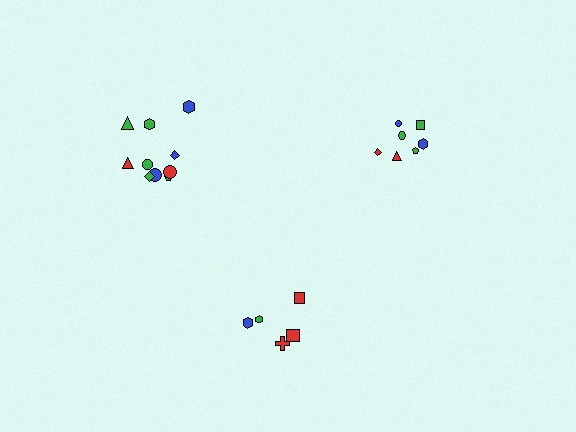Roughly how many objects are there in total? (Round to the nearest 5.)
Roughly 20 objects in total.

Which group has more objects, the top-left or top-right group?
The top-left group.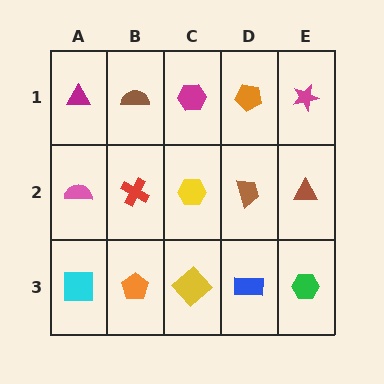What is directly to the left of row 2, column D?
A yellow hexagon.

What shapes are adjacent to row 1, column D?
A brown trapezoid (row 2, column D), a magenta hexagon (row 1, column C), a magenta star (row 1, column E).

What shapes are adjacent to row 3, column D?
A brown trapezoid (row 2, column D), a yellow diamond (row 3, column C), a green hexagon (row 3, column E).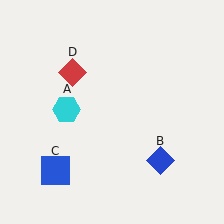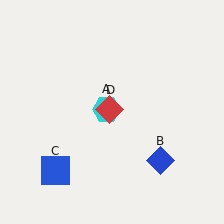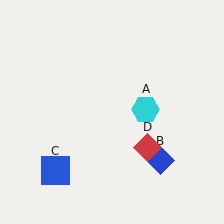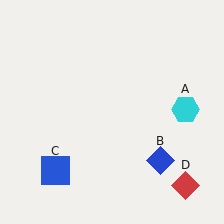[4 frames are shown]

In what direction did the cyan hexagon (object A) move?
The cyan hexagon (object A) moved right.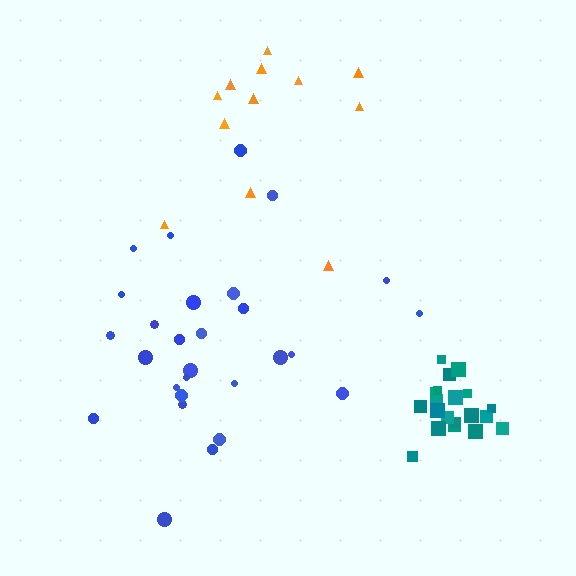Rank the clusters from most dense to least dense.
teal, blue, orange.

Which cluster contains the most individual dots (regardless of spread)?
Blue (28).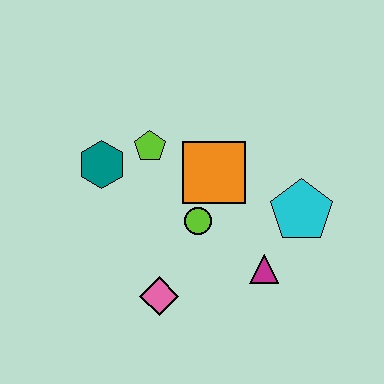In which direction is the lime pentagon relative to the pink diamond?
The lime pentagon is above the pink diamond.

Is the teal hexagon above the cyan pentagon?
Yes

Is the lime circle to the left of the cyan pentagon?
Yes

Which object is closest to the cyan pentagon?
The magenta triangle is closest to the cyan pentagon.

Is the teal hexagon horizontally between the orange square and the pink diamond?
No